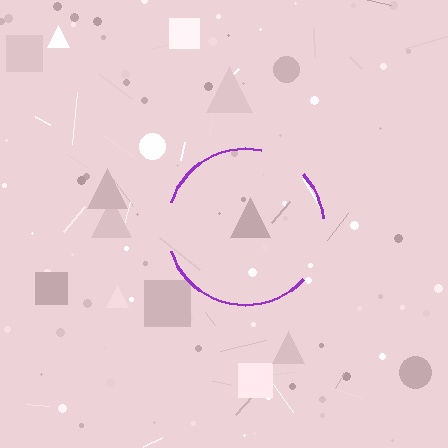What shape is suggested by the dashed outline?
The dashed outline suggests a circle.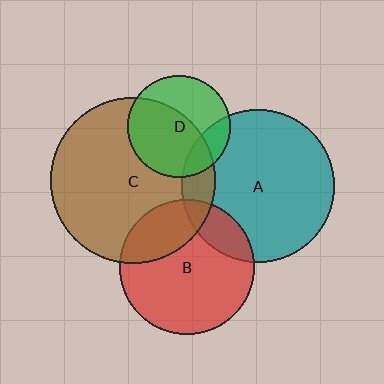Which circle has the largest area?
Circle C (brown).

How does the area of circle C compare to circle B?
Approximately 1.5 times.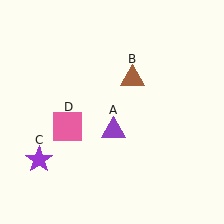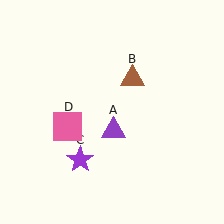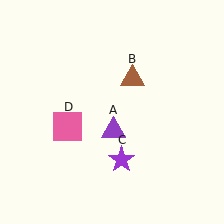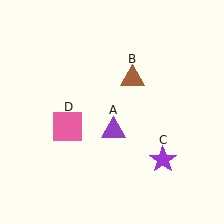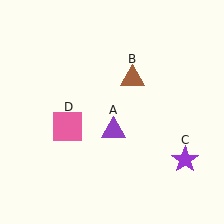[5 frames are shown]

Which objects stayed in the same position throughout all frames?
Purple triangle (object A) and brown triangle (object B) and pink square (object D) remained stationary.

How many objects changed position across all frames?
1 object changed position: purple star (object C).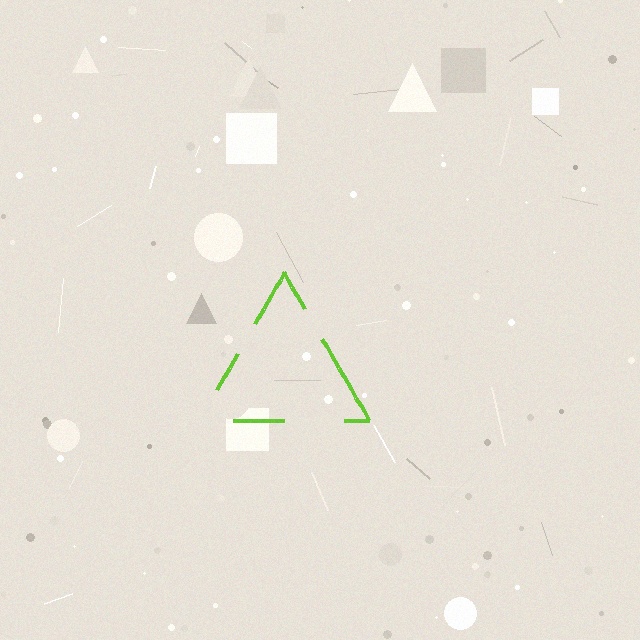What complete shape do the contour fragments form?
The contour fragments form a triangle.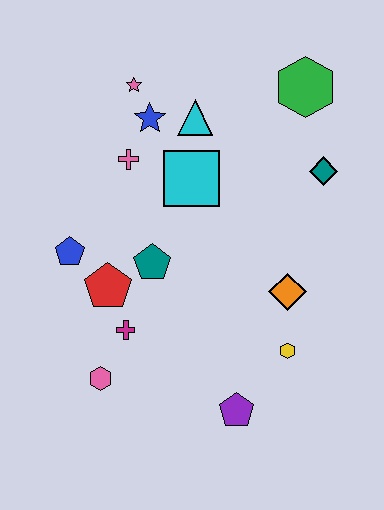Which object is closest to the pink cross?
The blue star is closest to the pink cross.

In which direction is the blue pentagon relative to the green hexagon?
The blue pentagon is to the left of the green hexagon.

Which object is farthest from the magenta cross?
The green hexagon is farthest from the magenta cross.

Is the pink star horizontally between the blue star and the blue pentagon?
Yes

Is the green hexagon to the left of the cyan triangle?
No